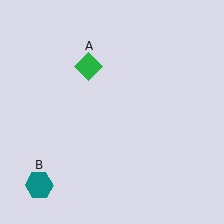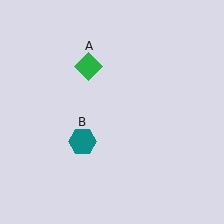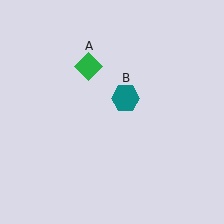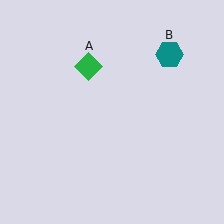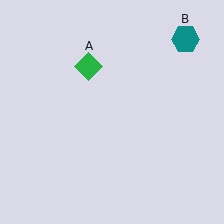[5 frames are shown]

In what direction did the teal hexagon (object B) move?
The teal hexagon (object B) moved up and to the right.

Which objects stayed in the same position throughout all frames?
Green diamond (object A) remained stationary.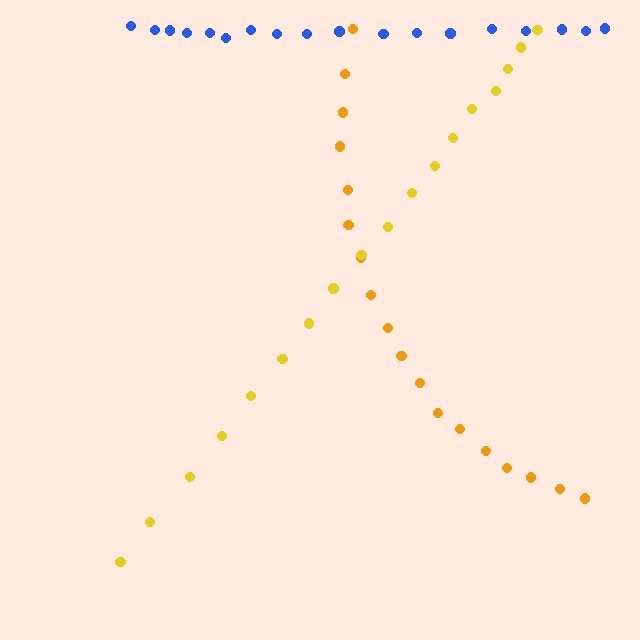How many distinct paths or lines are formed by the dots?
There are 3 distinct paths.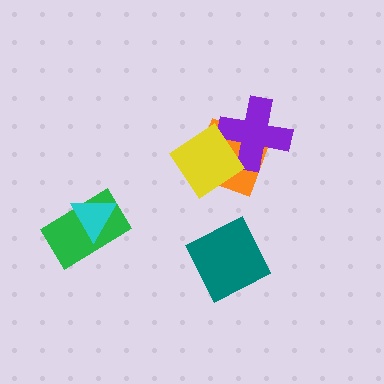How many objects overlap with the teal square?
0 objects overlap with the teal square.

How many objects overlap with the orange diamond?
2 objects overlap with the orange diamond.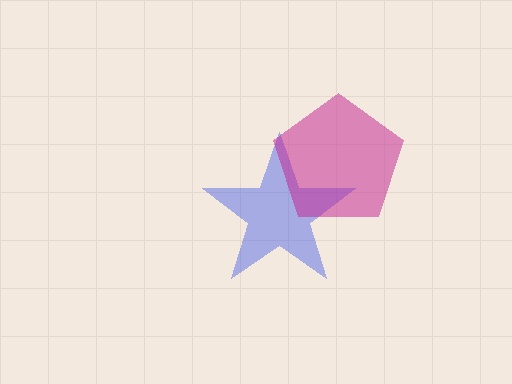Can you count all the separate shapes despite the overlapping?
Yes, there are 2 separate shapes.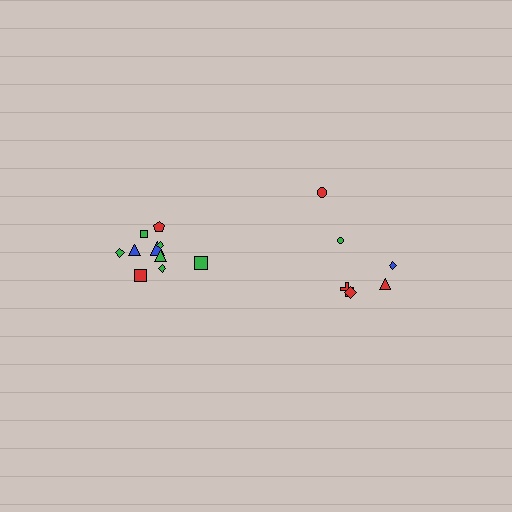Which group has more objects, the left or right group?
The left group.